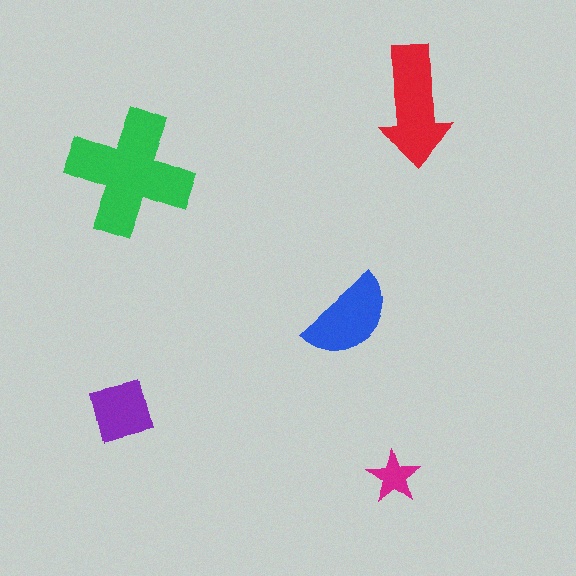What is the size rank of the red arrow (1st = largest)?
2nd.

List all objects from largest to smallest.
The green cross, the red arrow, the blue semicircle, the purple square, the magenta star.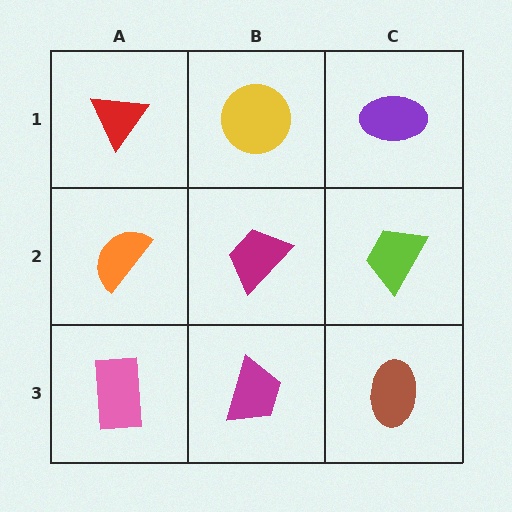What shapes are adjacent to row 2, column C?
A purple ellipse (row 1, column C), a brown ellipse (row 3, column C), a magenta trapezoid (row 2, column B).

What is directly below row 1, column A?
An orange semicircle.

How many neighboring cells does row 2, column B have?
4.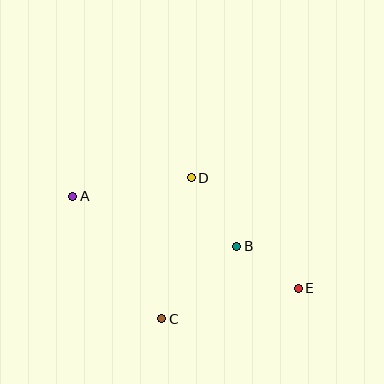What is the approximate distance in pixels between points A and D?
The distance between A and D is approximately 120 pixels.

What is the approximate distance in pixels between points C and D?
The distance between C and D is approximately 144 pixels.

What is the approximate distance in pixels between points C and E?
The distance between C and E is approximately 140 pixels.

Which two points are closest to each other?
Points B and E are closest to each other.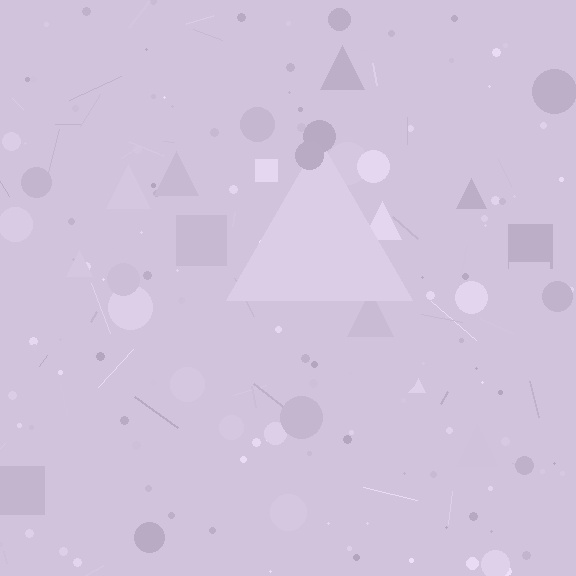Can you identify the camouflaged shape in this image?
The camouflaged shape is a triangle.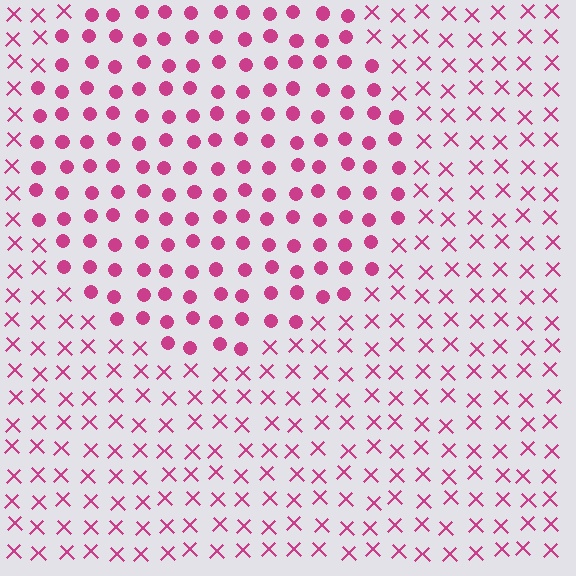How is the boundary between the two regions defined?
The boundary is defined by a change in element shape: circles inside vs. X marks outside. All elements share the same color and spacing.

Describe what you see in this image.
The image is filled with small magenta elements arranged in a uniform grid. A circle-shaped region contains circles, while the surrounding area contains X marks. The boundary is defined purely by the change in element shape.